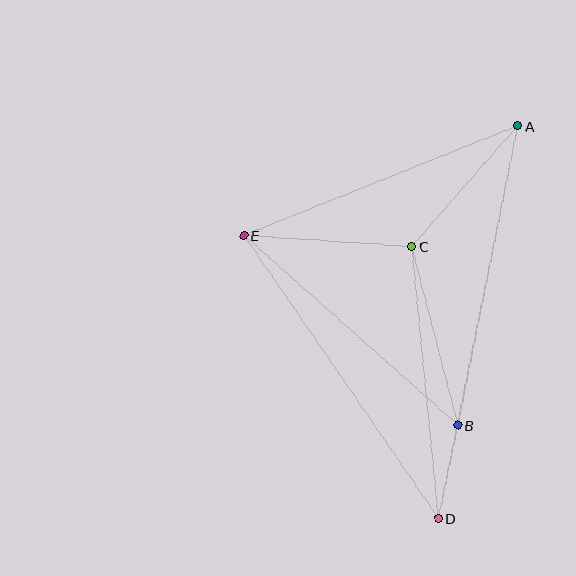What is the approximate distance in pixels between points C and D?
The distance between C and D is approximately 273 pixels.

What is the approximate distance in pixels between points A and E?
The distance between A and E is approximately 295 pixels.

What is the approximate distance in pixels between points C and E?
The distance between C and E is approximately 169 pixels.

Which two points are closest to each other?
Points B and D are closest to each other.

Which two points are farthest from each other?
Points A and D are farthest from each other.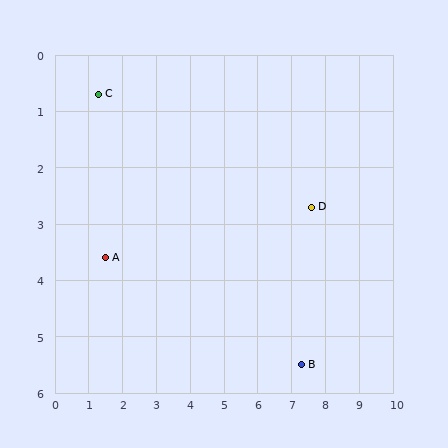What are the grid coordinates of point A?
Point A is at approximately (1.5, 3.6).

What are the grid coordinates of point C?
Point C is at approximately (1.3, 0.7).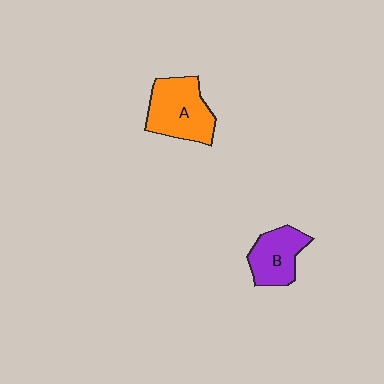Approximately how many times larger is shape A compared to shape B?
Approximately 1.4 times.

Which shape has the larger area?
Shape A (orange).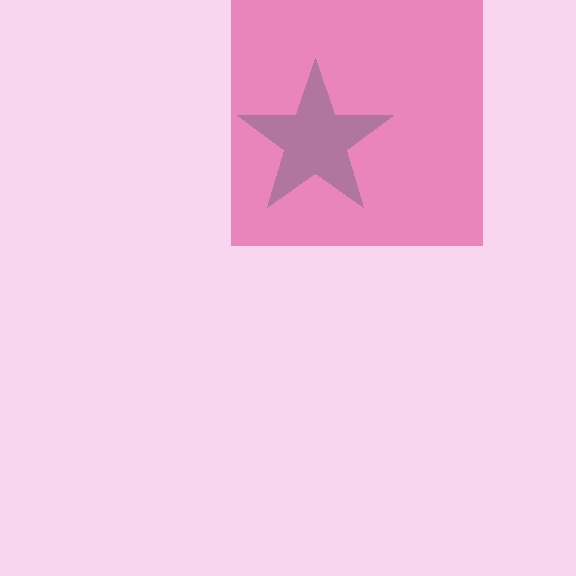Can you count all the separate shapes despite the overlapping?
Yes, there are 2 separate shapes.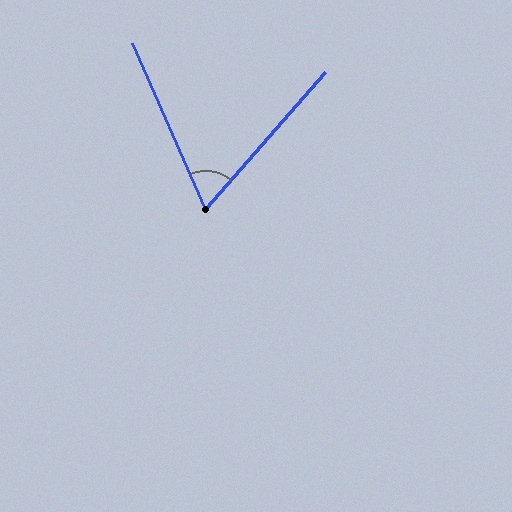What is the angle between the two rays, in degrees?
Approximately 65 degrees.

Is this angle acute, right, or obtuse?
It is acute.